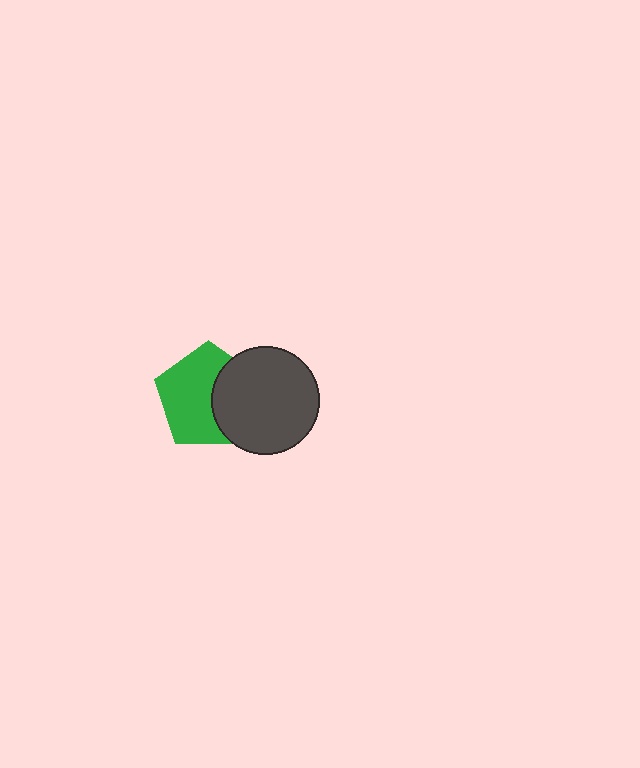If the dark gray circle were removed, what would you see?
You would see the complete green pentagon.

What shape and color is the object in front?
The object in front is a dark gray circle.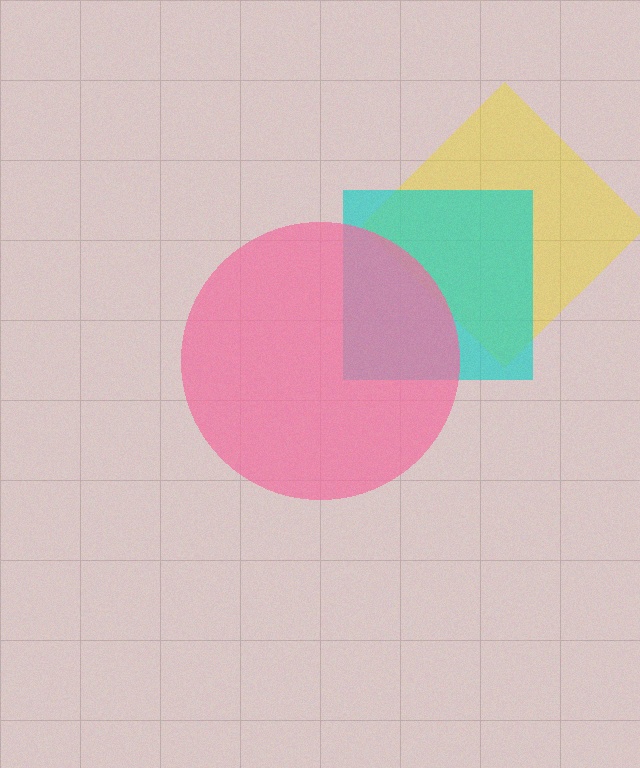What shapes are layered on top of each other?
The layered shapes are: a yellow diamond, a cyan square, a pink circle.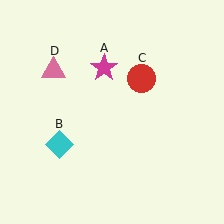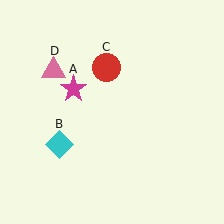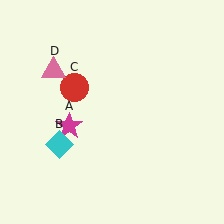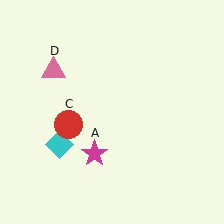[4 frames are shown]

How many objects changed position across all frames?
2 objects changed position: magenta star (object A), red circle (object C).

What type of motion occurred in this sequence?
The magenta star (object A), red circle (object C) rotated counterclockwise around the center of the scene.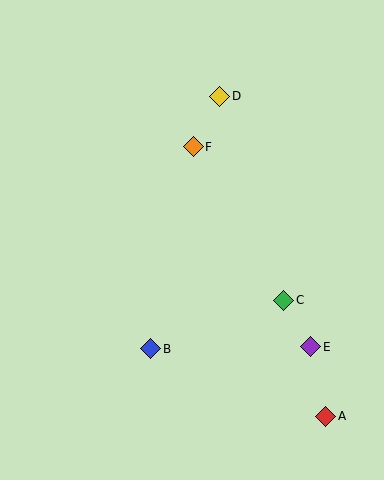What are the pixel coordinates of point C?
Point C is at (284, 300).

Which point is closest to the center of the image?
Point F at (193, 147) is closest to the center.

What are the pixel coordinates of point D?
Point D is at (220, 96).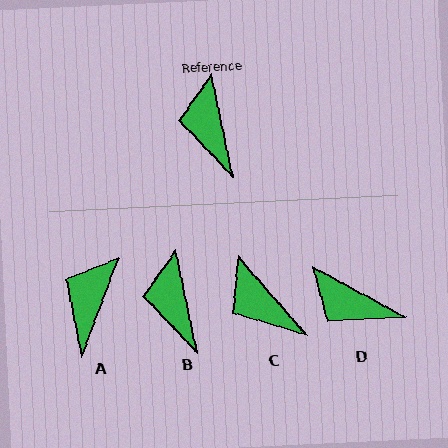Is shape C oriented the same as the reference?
No, it is off by about 29 degrees.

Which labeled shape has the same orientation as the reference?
B.